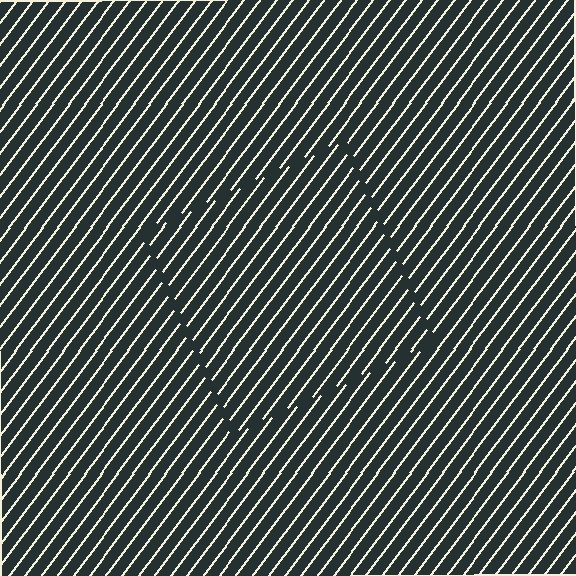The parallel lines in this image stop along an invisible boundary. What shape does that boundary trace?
An illusory square. The interior of the shape contains the same grating, shifted by half a period — the contour is defined by the phase discontinuity where line-ends from the inner and outer gratings abut.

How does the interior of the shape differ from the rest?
The interior of the shape contains the same grating, shifted by half a period — the contour is defined by the phase discontinuity where line-ends from the inner and outer gratings abut.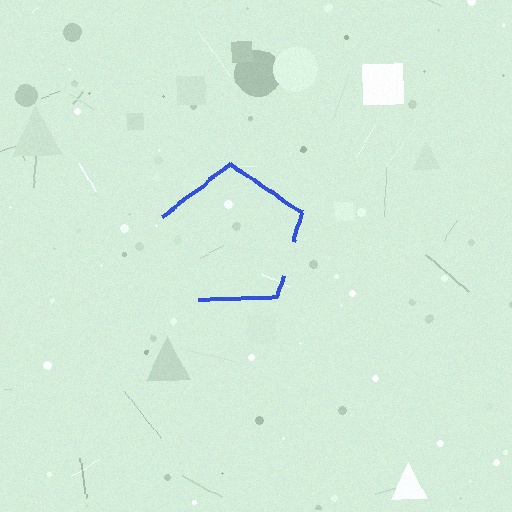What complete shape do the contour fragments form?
The contour fragments form a pentagon.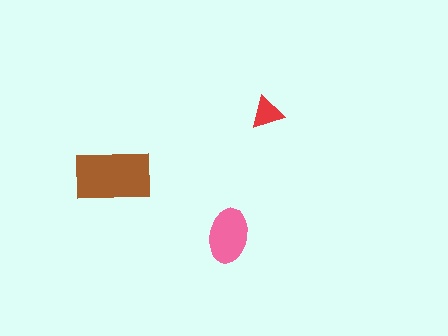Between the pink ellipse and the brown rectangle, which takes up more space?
The brown rectangle.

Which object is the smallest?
The red triangle.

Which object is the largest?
The brown rectangle.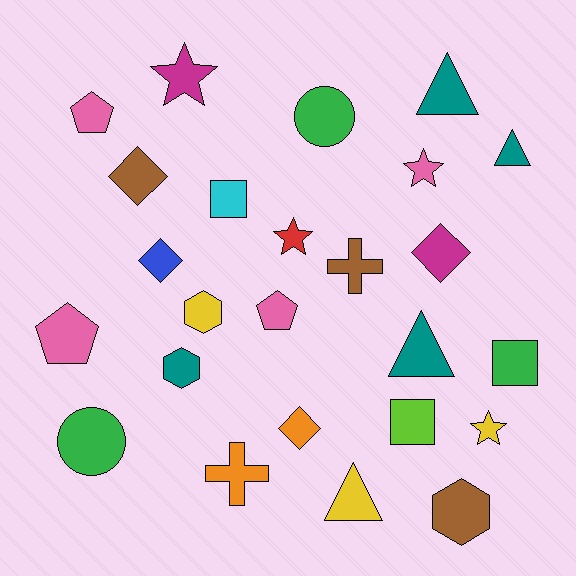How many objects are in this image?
There are 25 objects.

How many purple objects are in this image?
There are no purple objects.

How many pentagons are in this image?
There are 3 pentagons.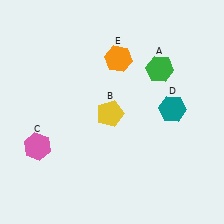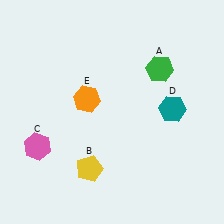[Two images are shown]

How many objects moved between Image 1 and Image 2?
2 objects moved between the two images.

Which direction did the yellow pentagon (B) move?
The yellow pentagon (B) moved down.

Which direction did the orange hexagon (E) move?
The orange hexagon (E) moved down.